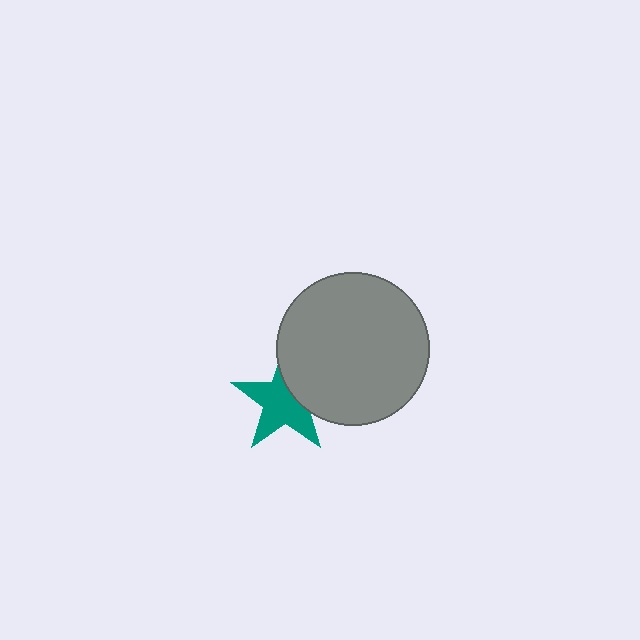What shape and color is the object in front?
The object in front is a gray circle.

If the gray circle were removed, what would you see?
You would see the complete teal star.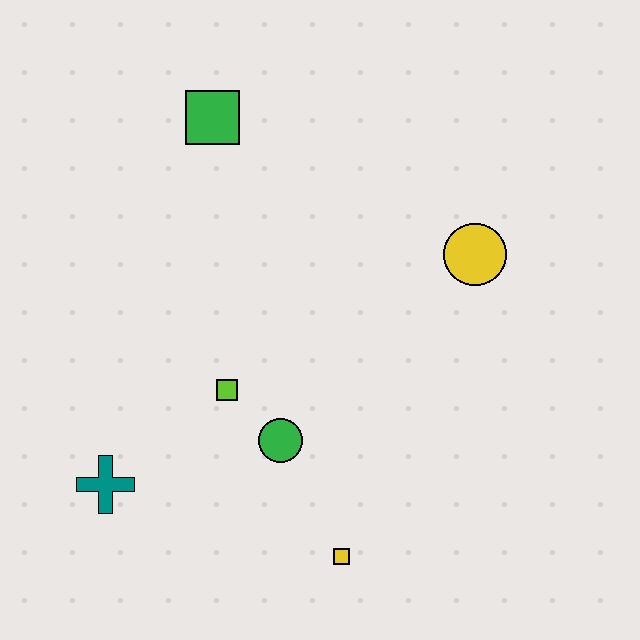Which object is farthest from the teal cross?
The yellow circle is farthest from the teal cross.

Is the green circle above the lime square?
No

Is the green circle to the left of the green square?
No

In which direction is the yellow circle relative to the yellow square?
The yellow circle is above the yellow square.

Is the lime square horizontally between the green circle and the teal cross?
Yes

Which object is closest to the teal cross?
The lime square is closest to the teal cross.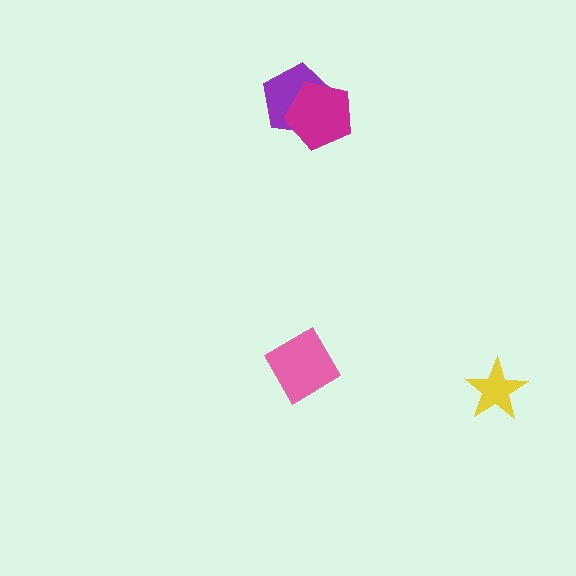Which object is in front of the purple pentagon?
The magenta pentagon is in front of the purple pentagon.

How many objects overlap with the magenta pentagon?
1 object overlaps with the magenta pentagon.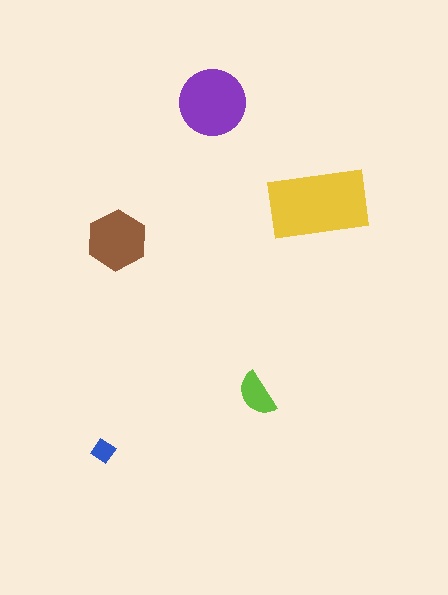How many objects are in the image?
There are 5 objects in the image.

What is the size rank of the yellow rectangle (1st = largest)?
1st.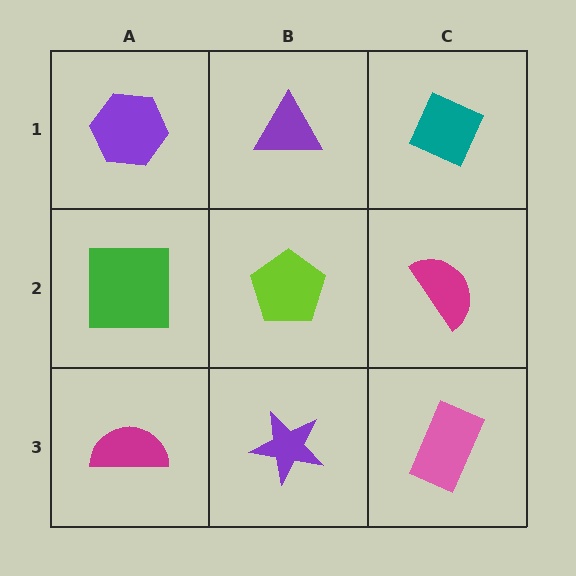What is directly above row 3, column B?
A lime pentagon.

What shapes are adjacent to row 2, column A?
A purple hexagon (row 1, column A), a magenta semicircle (row 3, column A), a lime pentagon (row 2, column B).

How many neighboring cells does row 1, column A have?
2.